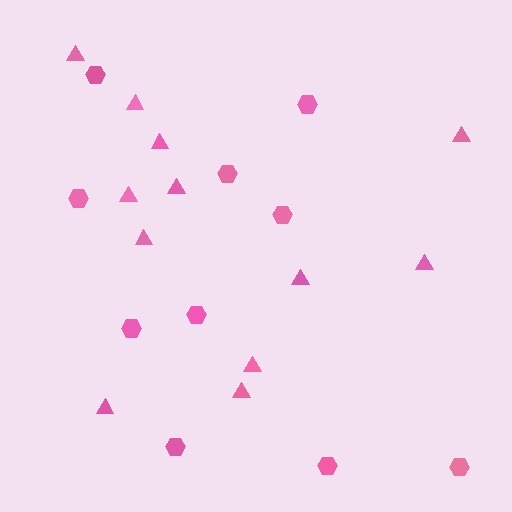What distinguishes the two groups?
There are 2 groups: one group of hexagons (10) and one group of triangles (12).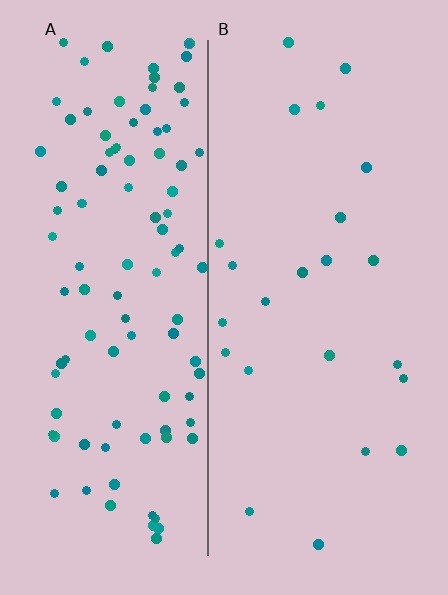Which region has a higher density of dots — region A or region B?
A (the left).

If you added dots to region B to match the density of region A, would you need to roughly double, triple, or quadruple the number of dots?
Approximately quadruple.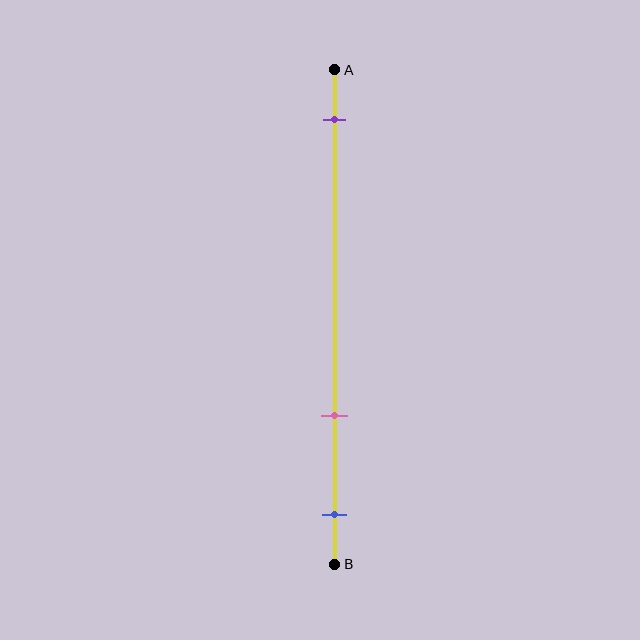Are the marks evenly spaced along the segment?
No, the marks are not evenly spaced.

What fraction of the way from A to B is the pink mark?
The pink mark is approximately 70% (0.7) of the way from A to B.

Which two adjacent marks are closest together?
The pink and blue marks are the closest adjacent pair.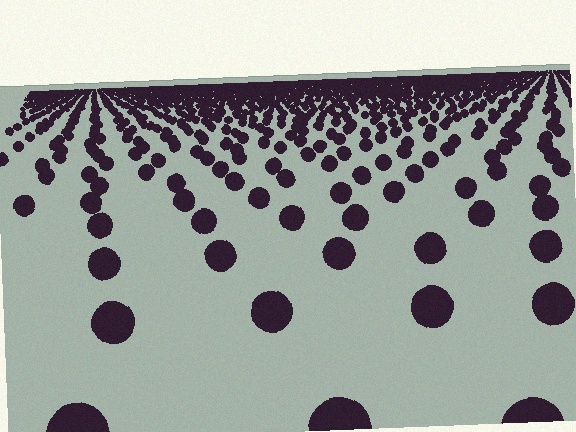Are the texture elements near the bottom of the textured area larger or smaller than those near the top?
Larger. Near the bottom, elements are closer to the viewer and appear at a bigger on-screen size.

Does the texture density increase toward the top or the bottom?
Density increases toward the top.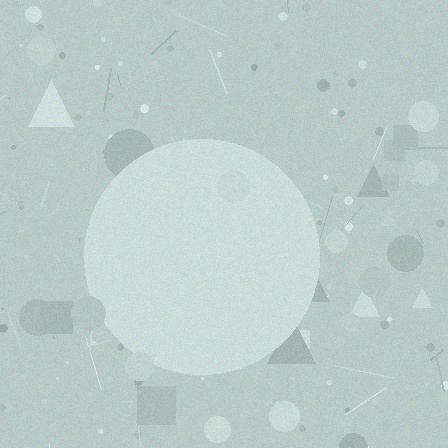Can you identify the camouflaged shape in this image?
The camouflaged shape is a circle.